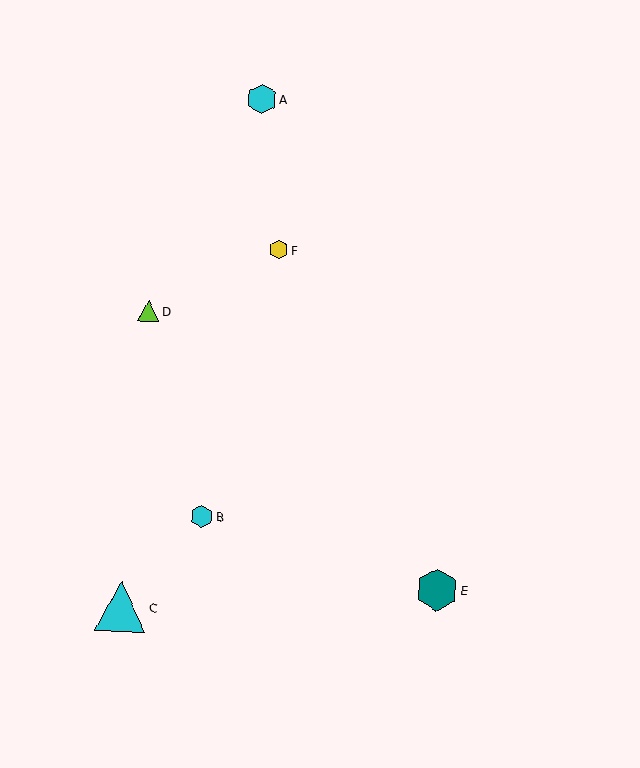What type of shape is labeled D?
Shape D is a lime triangle.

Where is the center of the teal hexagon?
The center of the teal hexagon is at (437, 590).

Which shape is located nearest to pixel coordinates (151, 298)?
The lime triangle (labeled D) at (148, 311) is nearest to that location.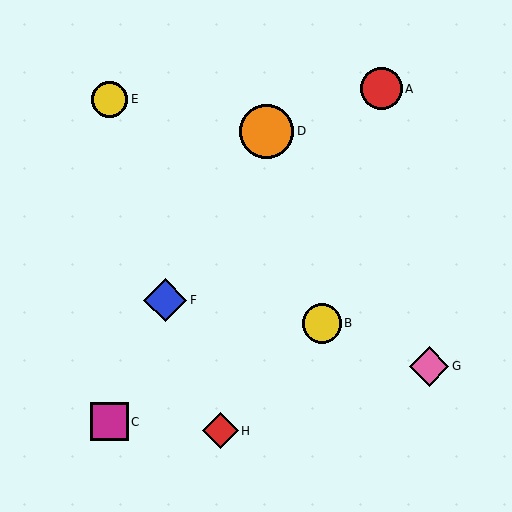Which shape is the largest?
The orange circle (labeled D) is the largest.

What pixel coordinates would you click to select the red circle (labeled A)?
Click at (382, 89) to select the red circle A.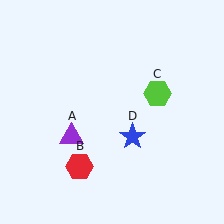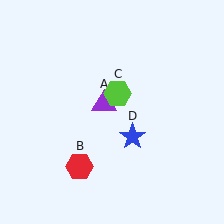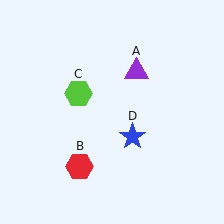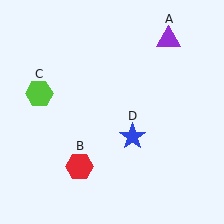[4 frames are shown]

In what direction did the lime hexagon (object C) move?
The lime hexagon (object C) moved left.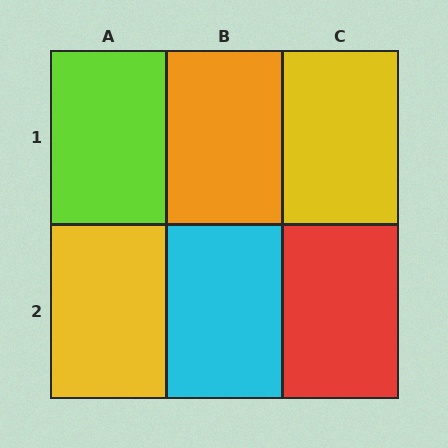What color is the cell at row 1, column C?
Yellow.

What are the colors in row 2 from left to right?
Yellow, cyan, red.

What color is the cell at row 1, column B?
Orange.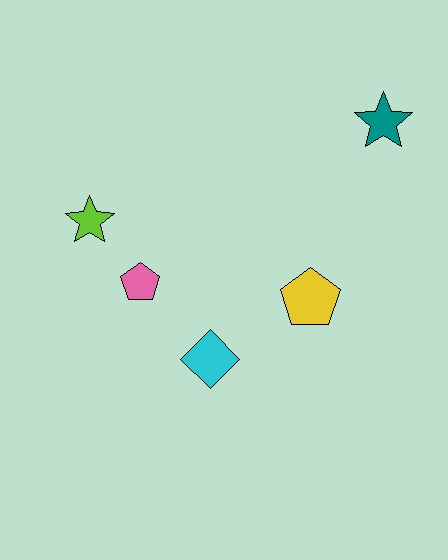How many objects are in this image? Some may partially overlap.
There are 5 objects.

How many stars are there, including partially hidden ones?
There are 2 stars.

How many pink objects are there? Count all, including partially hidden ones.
There is 1 pink object.